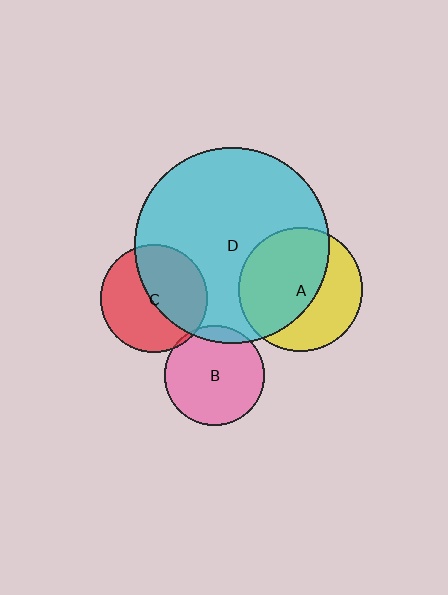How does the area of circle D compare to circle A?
Approximately 2.5 times.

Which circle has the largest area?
Circle D (cyan).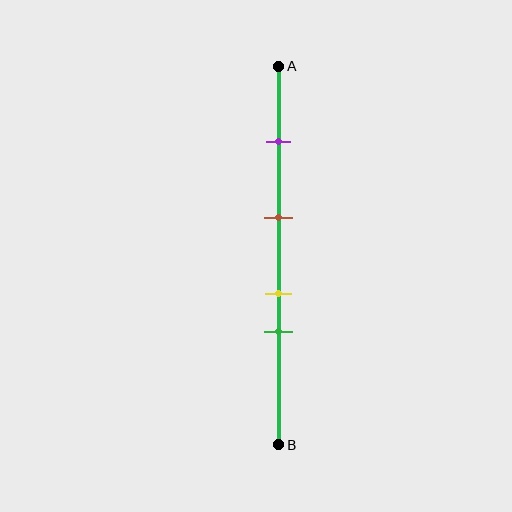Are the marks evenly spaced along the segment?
No, the marks are not evenly spaced.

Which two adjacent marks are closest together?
The yellow and green marks are the closest adjacent pair.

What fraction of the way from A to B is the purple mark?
The purple mark is approximately 20% (0.2) of the way from A to B.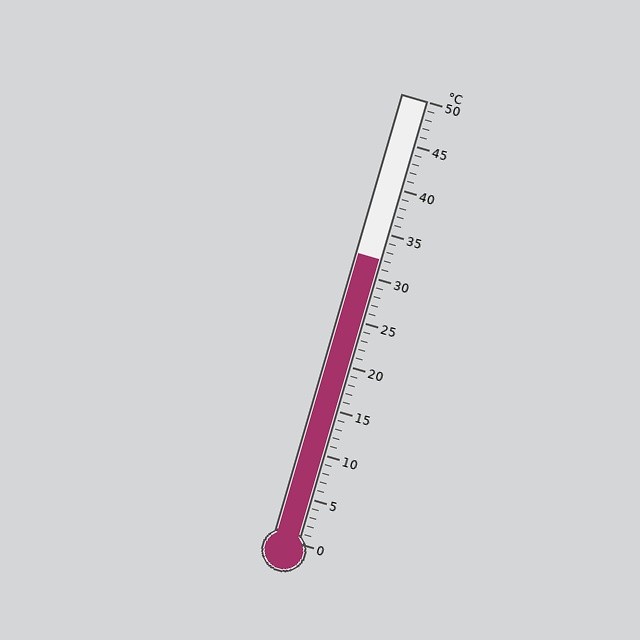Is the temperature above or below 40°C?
The temperature is below 40°C.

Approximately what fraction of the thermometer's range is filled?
The thermometer is filled to approximately 65% of its range.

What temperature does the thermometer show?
The thermometer shows approximately 32°C.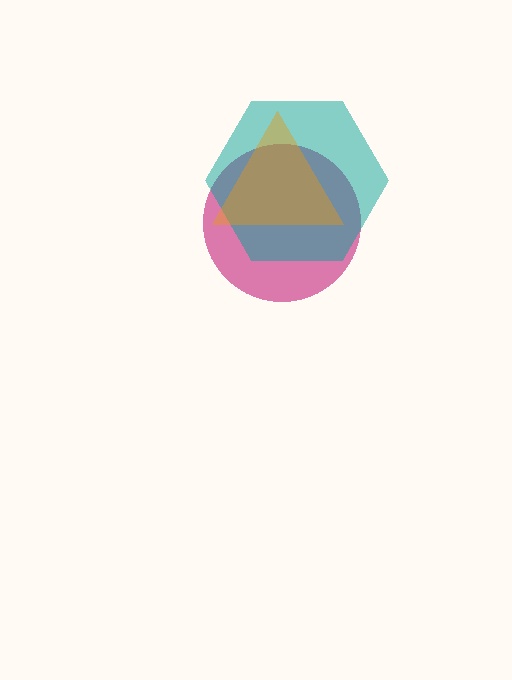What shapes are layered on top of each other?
The layered shapes are: a magenta circle, a teal hexagon, an orange triangle.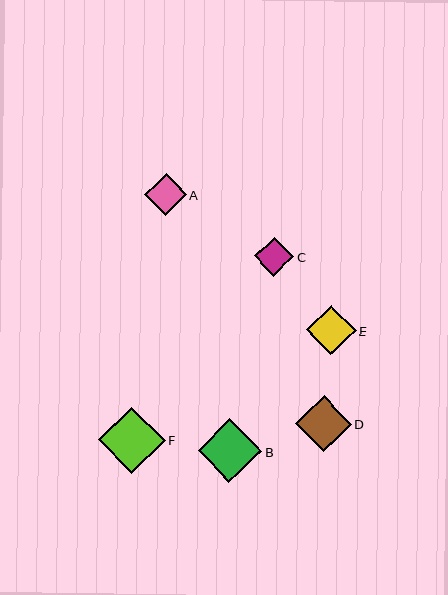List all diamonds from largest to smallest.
From largest to smallest: F, B, D, E, A, C.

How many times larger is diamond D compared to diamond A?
Diamond D is approximately 1.3 times the size of diamond A.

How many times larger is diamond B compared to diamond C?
Diamond B is approximately 1.6 times the size of diamond C.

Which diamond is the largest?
Diamond F is the largest with a size of approximately 67 pixels.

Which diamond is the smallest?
Diamond C is the smallest with a size of approximately 39 pixels.